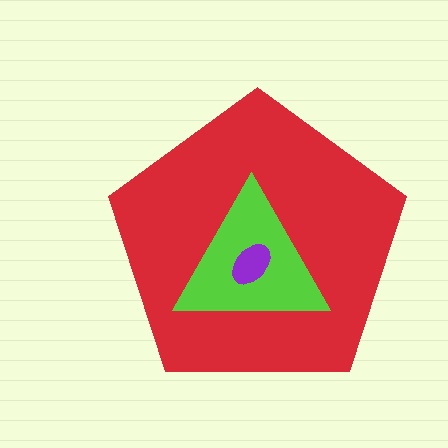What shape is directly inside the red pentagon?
The lime triangle.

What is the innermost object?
The purple ellipse.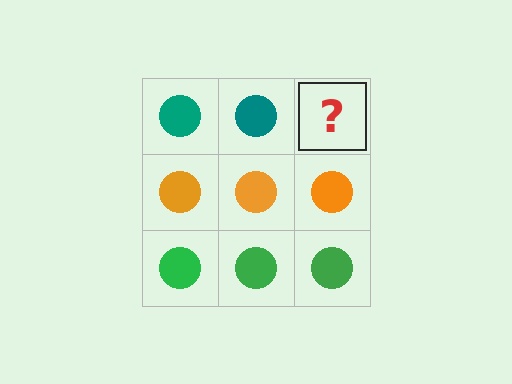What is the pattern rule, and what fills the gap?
The rule is that each row has a consistent color. The gap should be filled with a teal circle.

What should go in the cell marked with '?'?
The missing cell should contain a teal circle.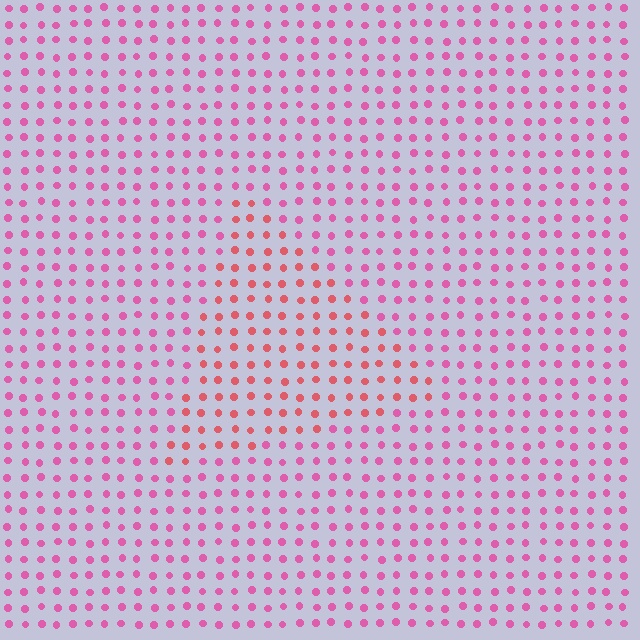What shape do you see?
I see a triangle.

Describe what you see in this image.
The image is filled with small pink elements in a uniform arrangement. A triangle-shaped region is visible where the elements are tinted to a slightly different hue, forming a subtle color boundary.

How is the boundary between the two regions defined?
The boundary is defined purely by a slight shift in hue (about 31 degrees). Spacing, size, and orientation are identical on both sides.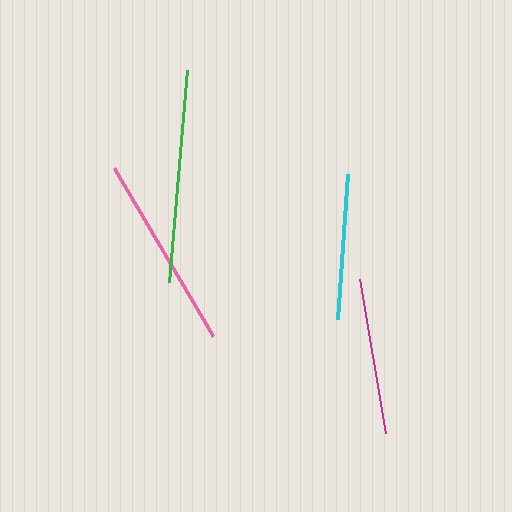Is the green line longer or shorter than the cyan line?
The green line is longer than the cyan line.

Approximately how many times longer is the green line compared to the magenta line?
The green line is approximately 1.4 times the length of the magenta line.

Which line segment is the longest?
The green line is the longest at approximately 212 pixels.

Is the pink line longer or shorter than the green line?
The green line is longer than the pink line.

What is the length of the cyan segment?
The cyan segment is approximately 145 pixels long.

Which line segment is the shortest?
The cyan line is the shortest at approximately 145 pixels.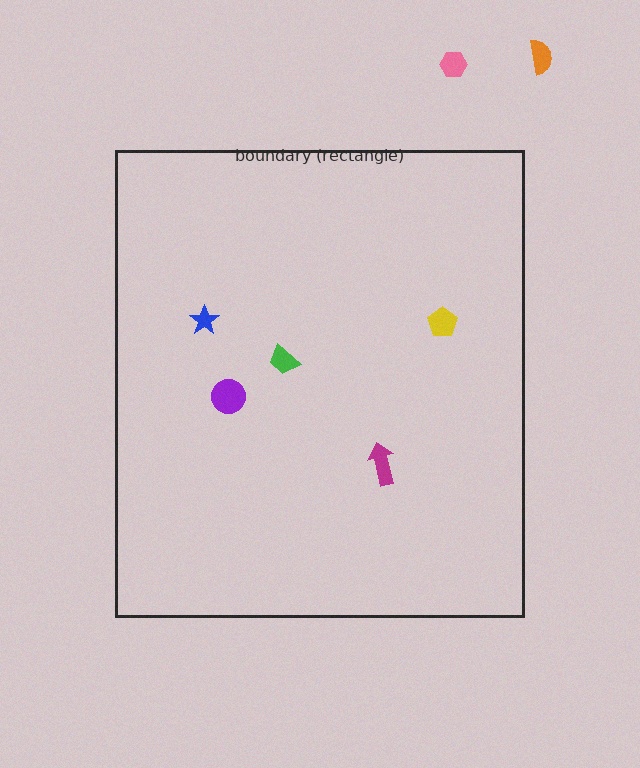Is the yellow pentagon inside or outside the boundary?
Inside.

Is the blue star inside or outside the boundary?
Inside.